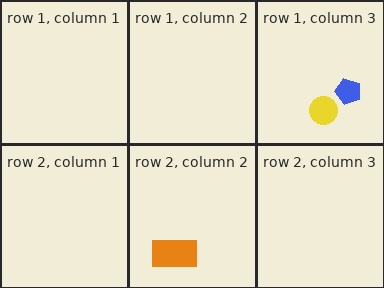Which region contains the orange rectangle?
The row 2, column 2 region.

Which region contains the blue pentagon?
The row 1, column 3 region.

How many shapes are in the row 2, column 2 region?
1.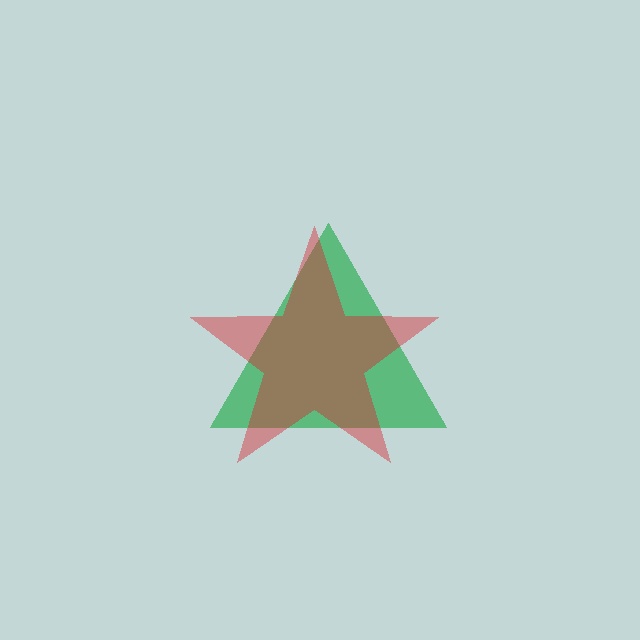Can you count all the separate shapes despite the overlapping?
Yes, there are 2 separate shapes.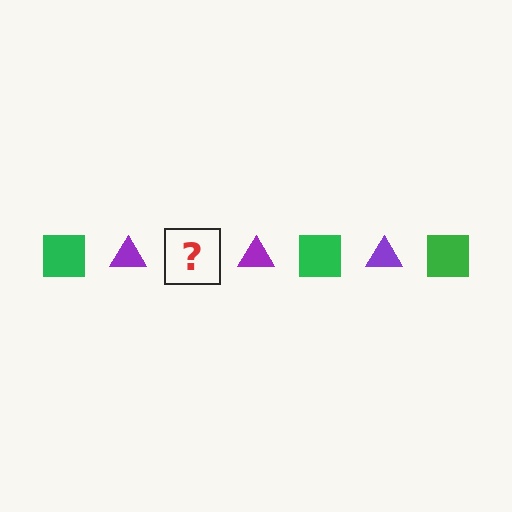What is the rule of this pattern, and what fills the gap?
The rule is that the pattern alternates between green square and purple triangle. The gap should be filled with a green square.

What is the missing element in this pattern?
The missing element is a green square.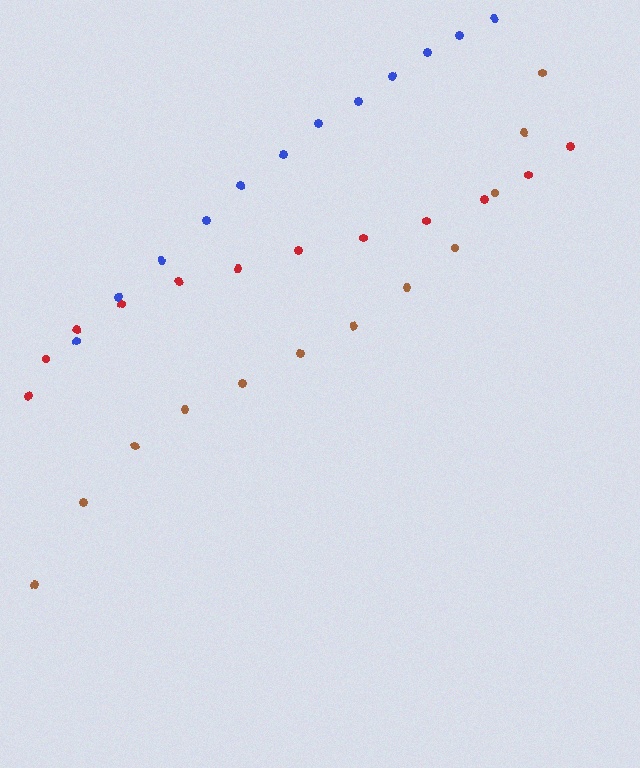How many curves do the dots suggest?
There are 3 distinct paths.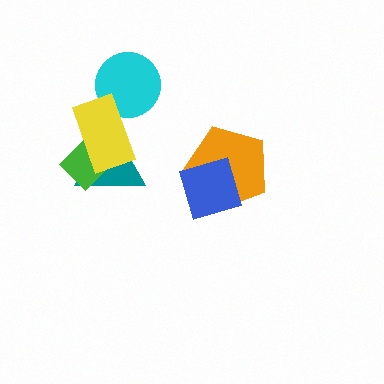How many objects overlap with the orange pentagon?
1 object overlaps with the orange pentagon.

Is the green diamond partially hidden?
Yes, it is partially covered by another shape.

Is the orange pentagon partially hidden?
Yes, it is partially covered by another shape.